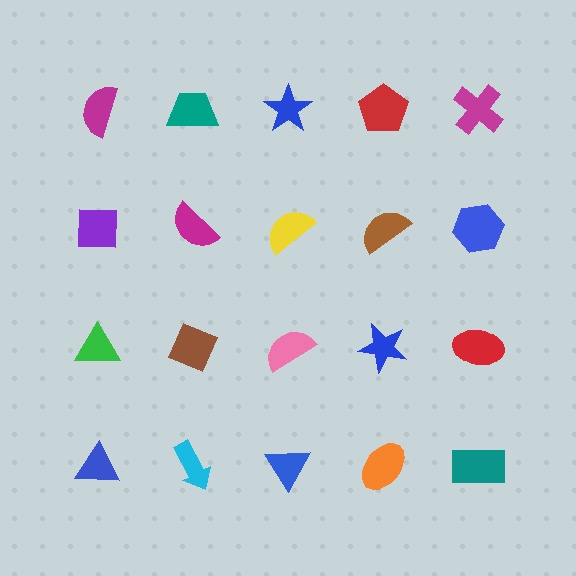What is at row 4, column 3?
A blue triangle.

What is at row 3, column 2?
A brown diamond.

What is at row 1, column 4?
A red pentagon.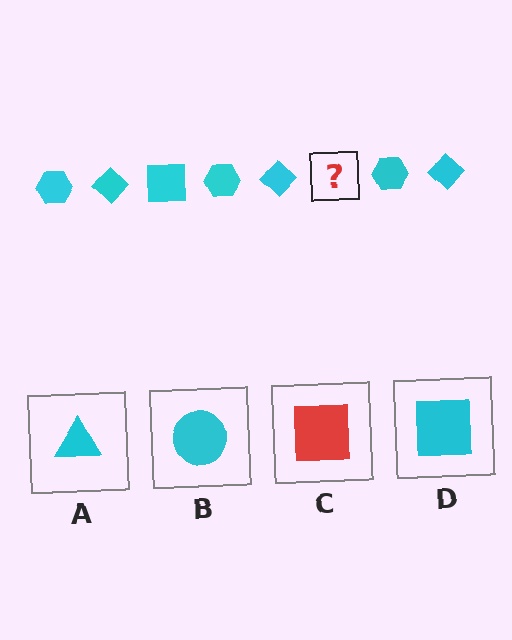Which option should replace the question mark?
Option D.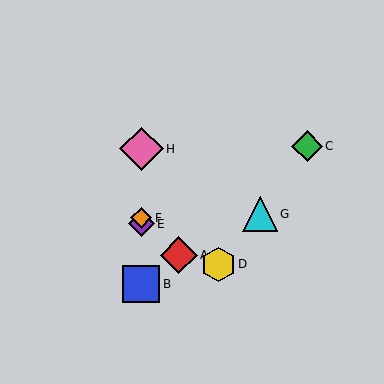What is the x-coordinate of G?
Object G is at x≈260.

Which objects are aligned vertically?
Objects B, E, F, H are aligned vertically.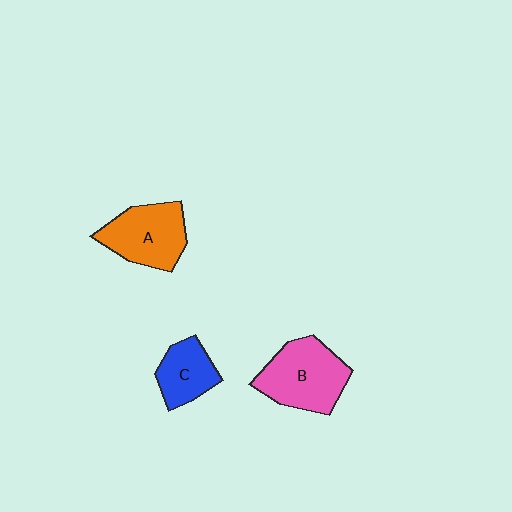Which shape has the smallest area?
Shape C (blue).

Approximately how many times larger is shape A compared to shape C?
Approximately 1.5 times.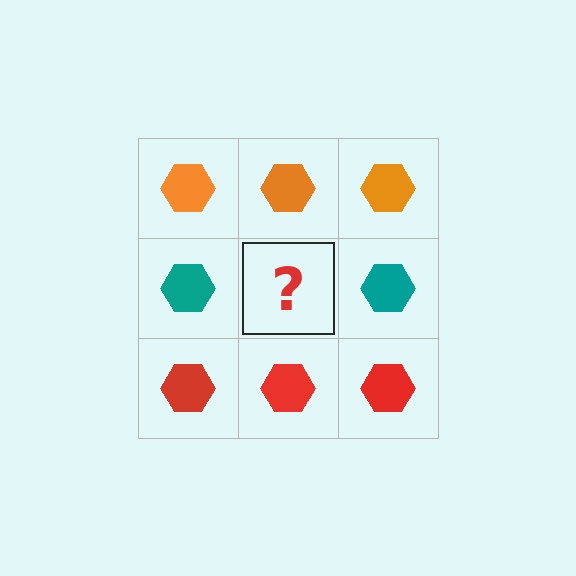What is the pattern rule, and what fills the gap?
The rule is that each row has a consistent color. The gap should be filled with a teal hexagon.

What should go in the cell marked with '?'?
The missing cell should contain a teal hexagon.